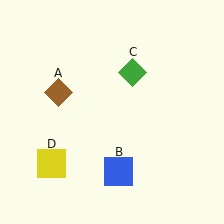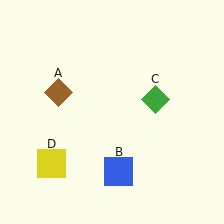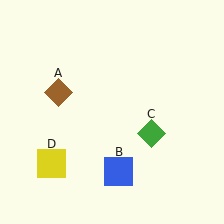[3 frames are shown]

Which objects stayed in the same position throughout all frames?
Brown diamond (object A) and blue square (object B) and yellow square (object D) remained stationary.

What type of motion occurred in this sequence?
The green diamond (object C) rotated clockwise around the center of the scene.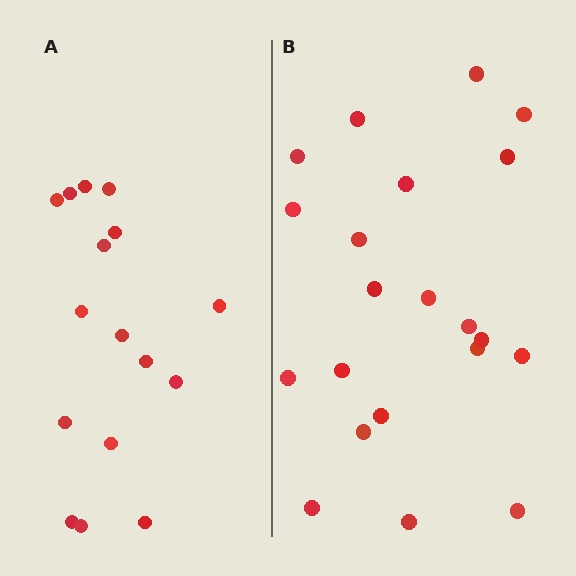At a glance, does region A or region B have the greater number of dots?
Region B (the right region) has more dots.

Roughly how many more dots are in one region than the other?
Region B has about 5 more dots than region A.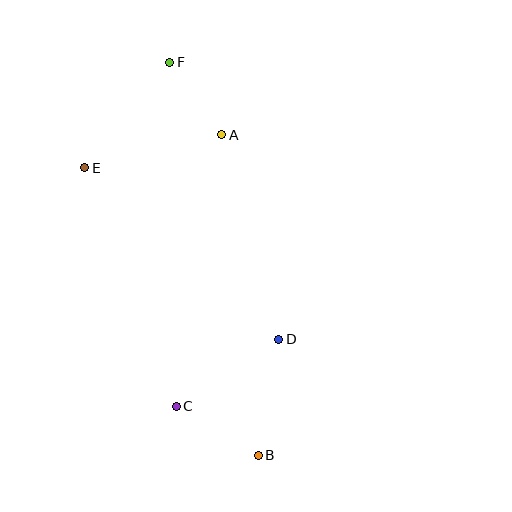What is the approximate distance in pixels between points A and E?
The distance between A and E is approximately 141 pixels.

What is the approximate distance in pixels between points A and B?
The distance between A and B is approximately 323 pixels.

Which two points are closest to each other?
Points A and F are closest to each other.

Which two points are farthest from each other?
Points B and F are farthest from each other.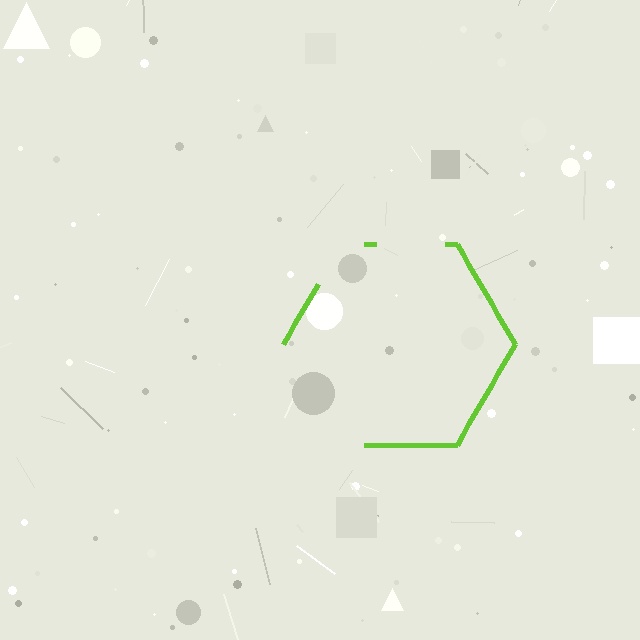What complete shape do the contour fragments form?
The contour fragments form a hexagon.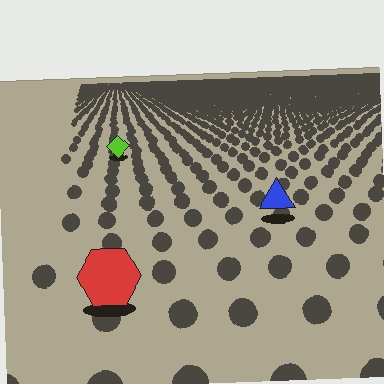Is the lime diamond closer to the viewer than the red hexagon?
No. The red hexagon is closer — you can tell from the texture gradient: the ground texture is coarser near it.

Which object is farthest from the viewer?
The lime diamond is farthest from the viewer. It appears smaller and the ground texture around it is denser.